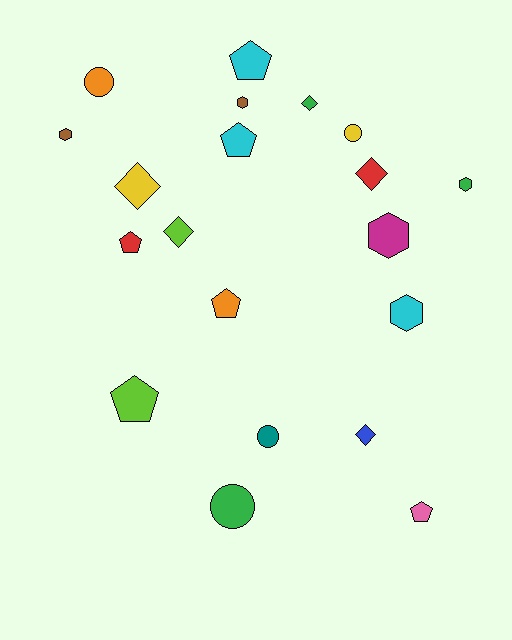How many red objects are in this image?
There are 2 red objects.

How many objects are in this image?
There are 20 objects.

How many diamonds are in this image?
There are 5 diamonds.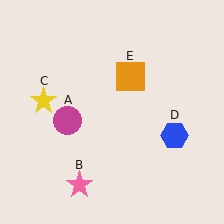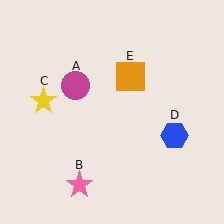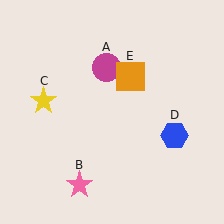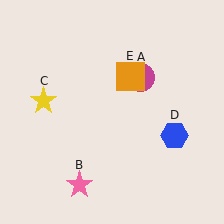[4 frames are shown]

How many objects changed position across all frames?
1 object changed position: magenta circle (object A).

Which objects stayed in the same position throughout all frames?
Pink star (object B) and yellow star (object C) and blue hexagon (object D) and orange square (object E) remained stationary.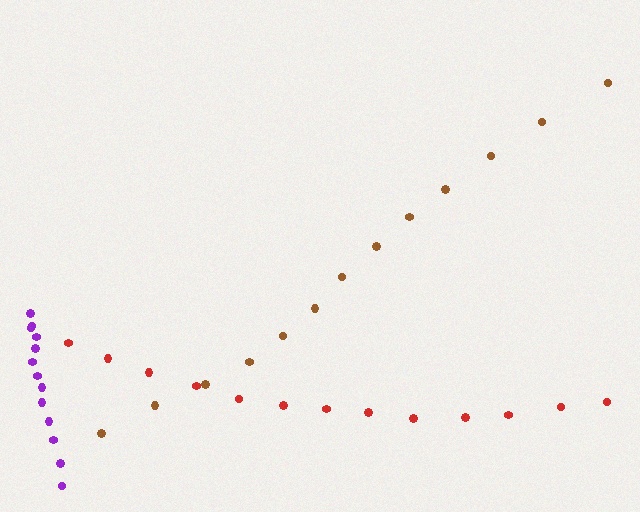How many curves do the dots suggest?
There are 3 distinct paths.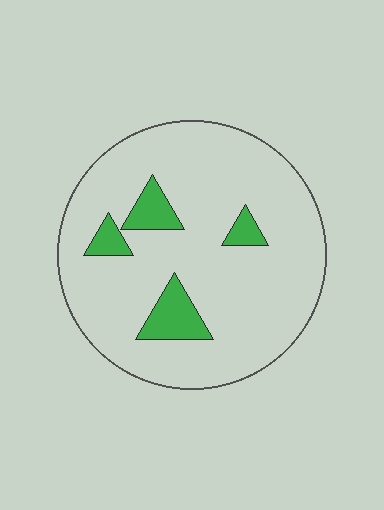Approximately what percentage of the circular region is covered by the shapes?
Approximately 10%.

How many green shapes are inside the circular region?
4.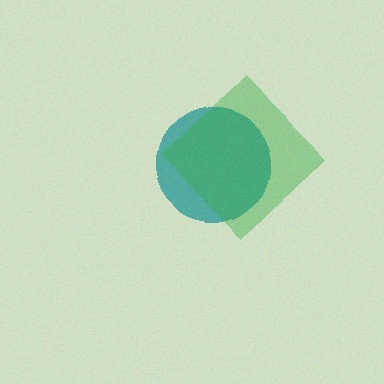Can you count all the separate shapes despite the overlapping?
Yes, there are 2 separate shapes.